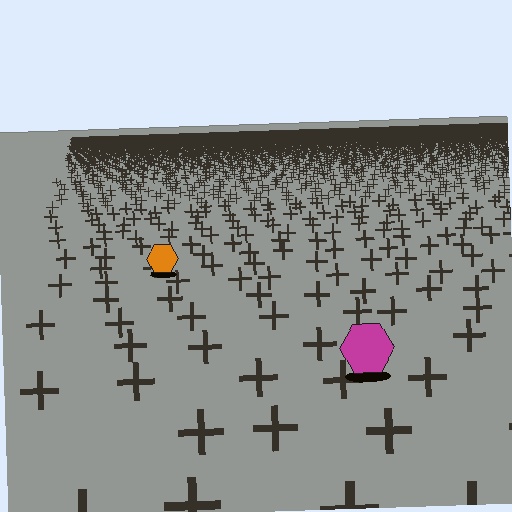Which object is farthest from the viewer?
The orange hexagon is farthest from the viewer. It appears smaller and the ground texture around it is denser.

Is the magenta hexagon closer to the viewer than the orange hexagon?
Yes. The magenta hexagon is closer — you can tell from the texture gradient: the ground texture is coarser near it.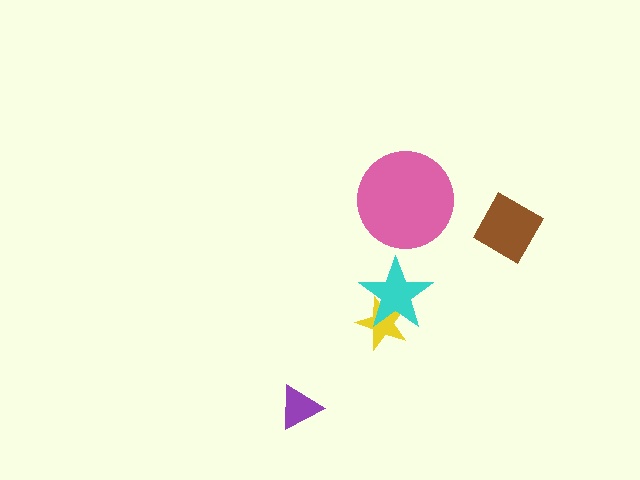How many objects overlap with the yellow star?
1 object overlaps with the yellow star.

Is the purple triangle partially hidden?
No, no other shape covers it.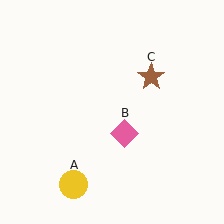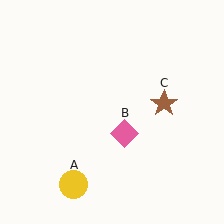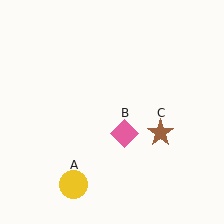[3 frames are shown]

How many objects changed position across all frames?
1 object changed position: brown star (object C).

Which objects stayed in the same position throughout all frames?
Yellow circle (object A) and pink diamond (object B) remained stationary.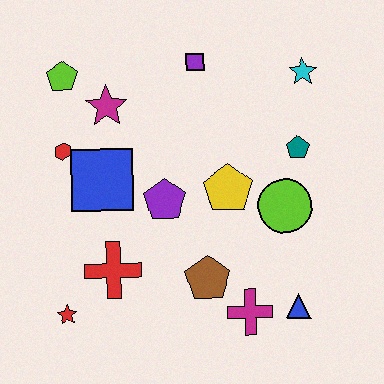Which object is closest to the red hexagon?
The blue square is closest to the red hexagon.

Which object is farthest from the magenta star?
The blue triangle is farthest from the magenta star.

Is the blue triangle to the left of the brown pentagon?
No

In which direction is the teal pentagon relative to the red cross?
The teal pentagon is to the right of the red cross.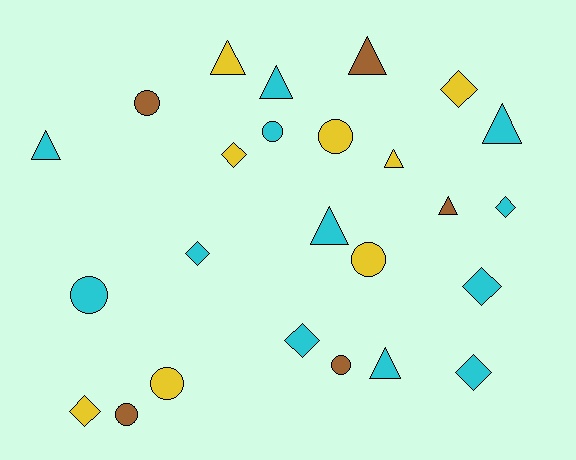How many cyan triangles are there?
There are 5 cyan triangles.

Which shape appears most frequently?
Triangle, with 9 objects.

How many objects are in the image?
There are 25 objects.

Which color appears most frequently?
Cyan, with 12 objects.